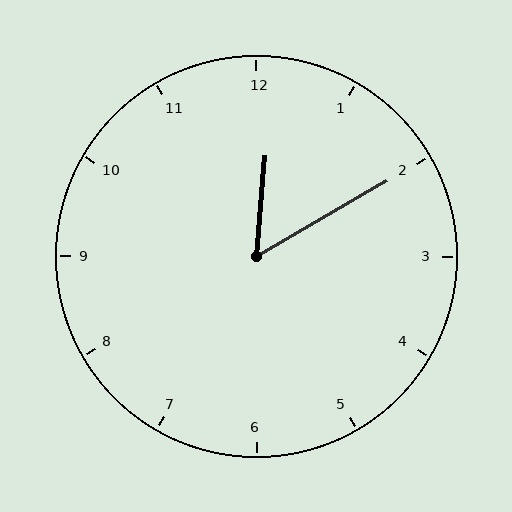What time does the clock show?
12:10.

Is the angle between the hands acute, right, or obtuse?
It is acute.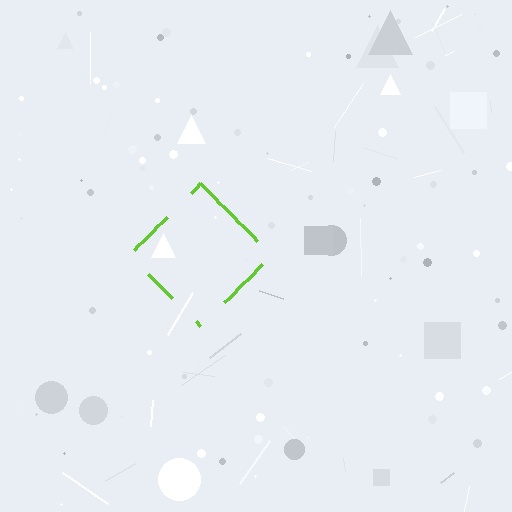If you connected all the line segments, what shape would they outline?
They would outline a diamond.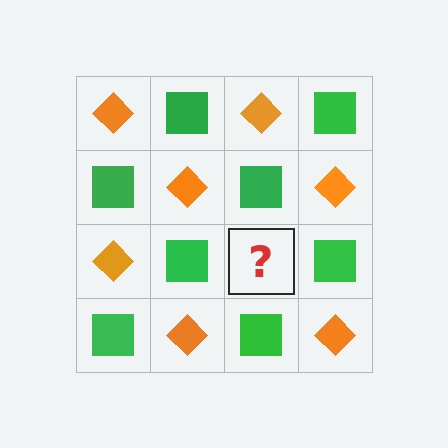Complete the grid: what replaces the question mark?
The question mark should be replaced with an orange diamond.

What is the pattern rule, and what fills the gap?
The rule is that it alternates orange diamond and green square in a checkerboard pattern. The gap should be filled with an orange diamond.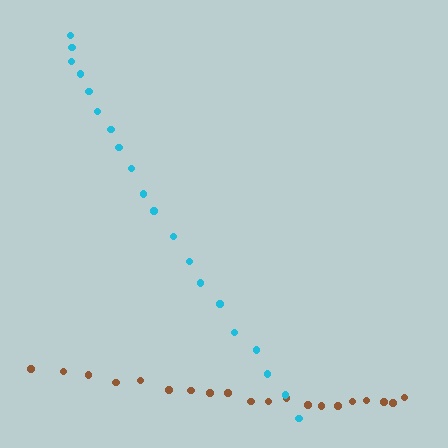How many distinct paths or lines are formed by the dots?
There are 2 distinct paths.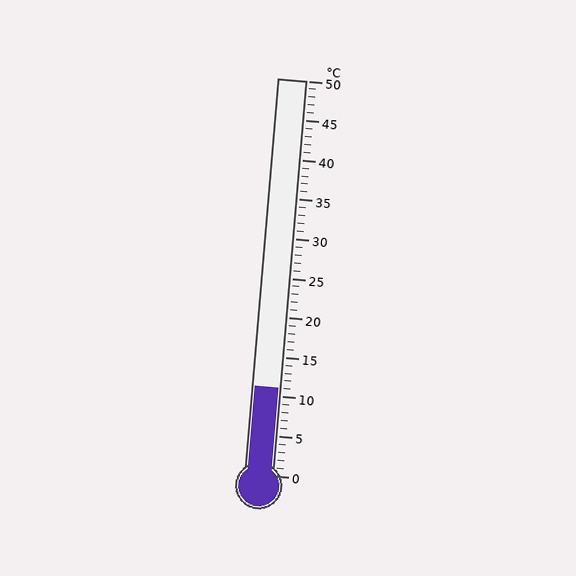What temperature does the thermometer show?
The thermometer shows approximately 11°C.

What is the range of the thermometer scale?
The thermometer scale ranges from 0°C to 50°C.